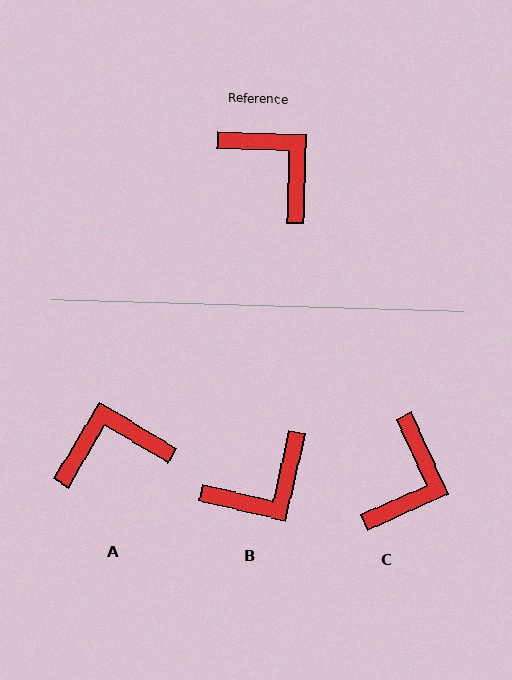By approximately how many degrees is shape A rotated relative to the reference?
Approximately 61 degrees counter-clockwise.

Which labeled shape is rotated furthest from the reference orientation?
B, about 101 degrees away.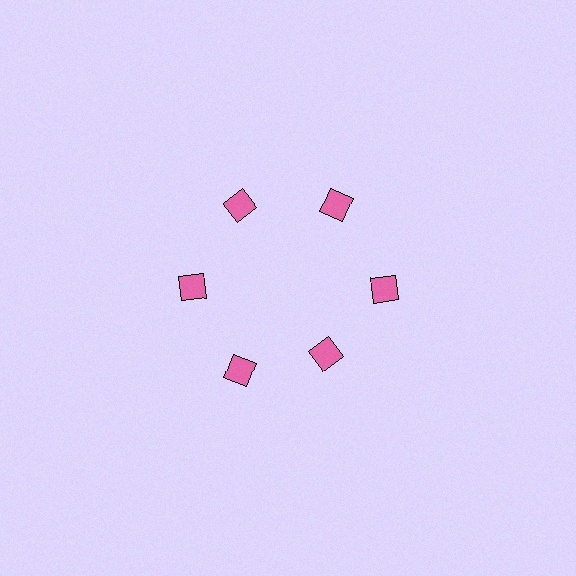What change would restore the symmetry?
The symmetry would be restored by moving it outward, back onto the ring so that all 6 squares sit at equal angles and equal distance from the center.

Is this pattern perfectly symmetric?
No. The 6 pink squares are arranged in a ring, but one element near the 5 o'clock position is pulled inward toward the center, breaking the 6-fold rotational symmetry.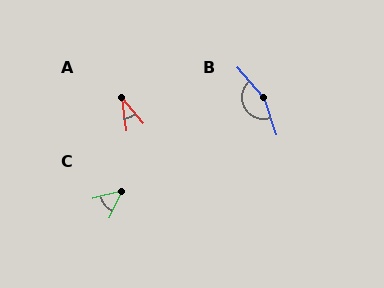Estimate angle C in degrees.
Approximately 49 degrees.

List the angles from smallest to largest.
A (33°), C (49°), B (157°).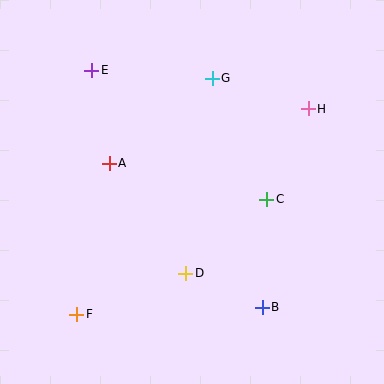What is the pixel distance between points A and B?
The distance between A and B is 210 pixels.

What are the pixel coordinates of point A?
Point A is at (109, 163).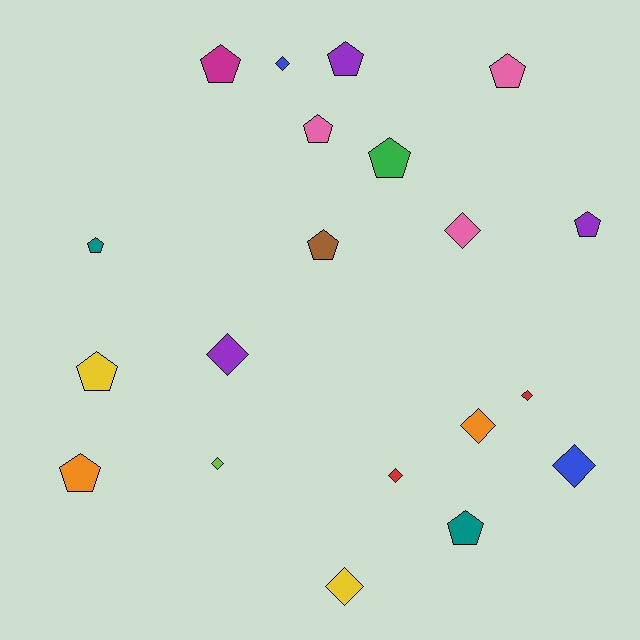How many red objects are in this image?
There are 2 red objects.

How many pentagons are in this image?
There are 11 pentagons.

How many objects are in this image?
There are 20 objects.